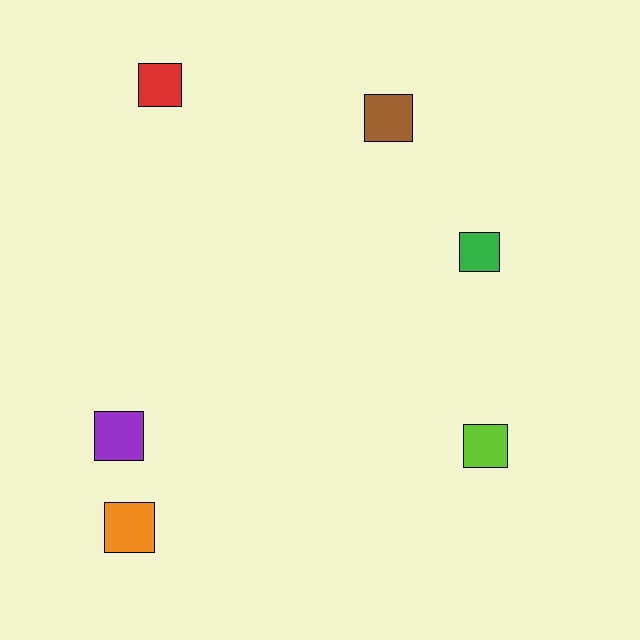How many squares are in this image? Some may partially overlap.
There are 6 squares.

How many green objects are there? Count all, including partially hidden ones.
There is 1 green object.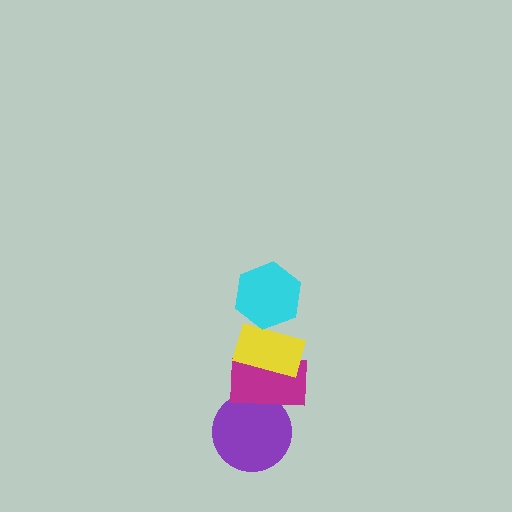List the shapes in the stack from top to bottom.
From top to bottom: the cyan hexagon, the yellow rectangle, the magenta rectangle, the purple circle.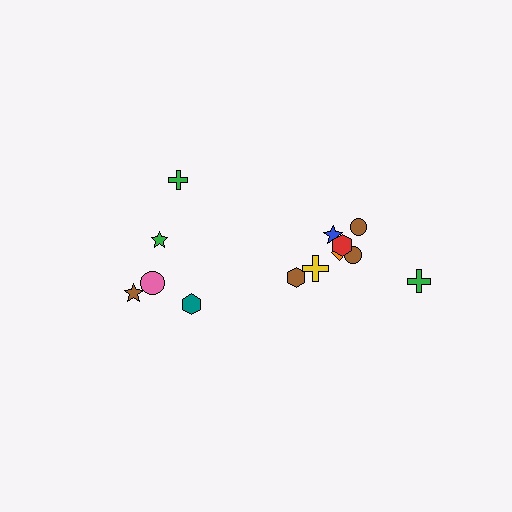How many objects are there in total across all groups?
There are 13 objects.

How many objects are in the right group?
There are 8 objects.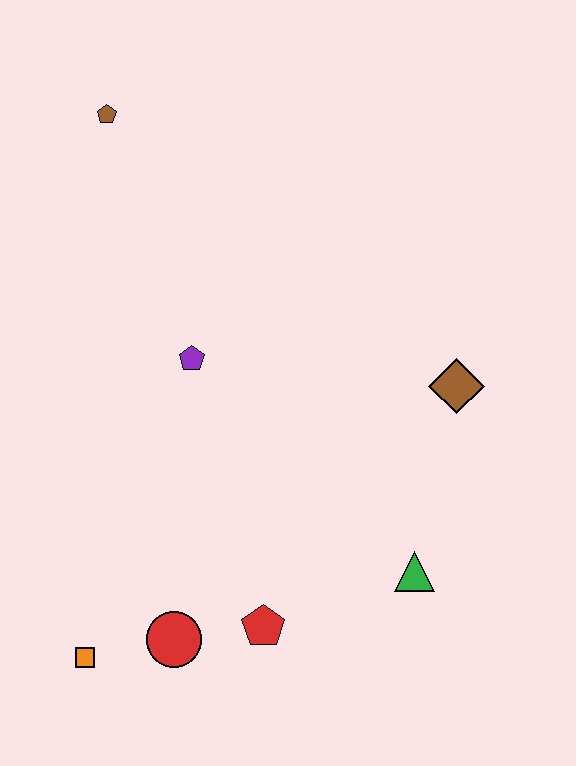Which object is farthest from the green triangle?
The brown pentagon is farthest from the green triangle.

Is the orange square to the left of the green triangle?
Yes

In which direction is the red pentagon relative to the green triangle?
The red pentagon is to the left of the green triangle.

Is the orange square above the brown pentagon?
No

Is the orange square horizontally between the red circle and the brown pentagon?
No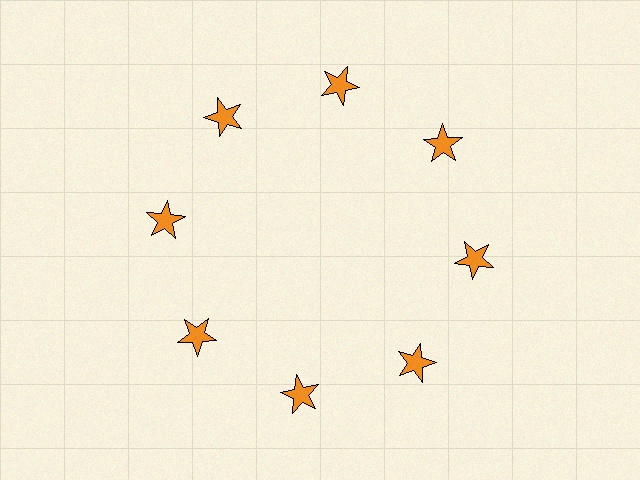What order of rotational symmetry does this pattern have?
This pattern has 8-fold rotational symmetry.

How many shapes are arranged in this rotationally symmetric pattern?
There are 8 shapes, arranged in 8 groups of 1.